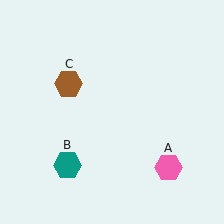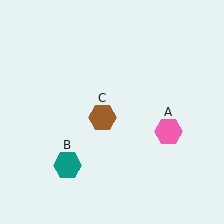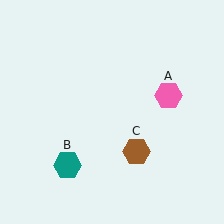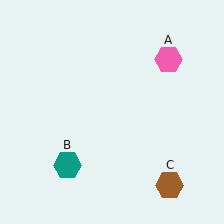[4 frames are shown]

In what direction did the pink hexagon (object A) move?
The pink hexagon (object A) moved up.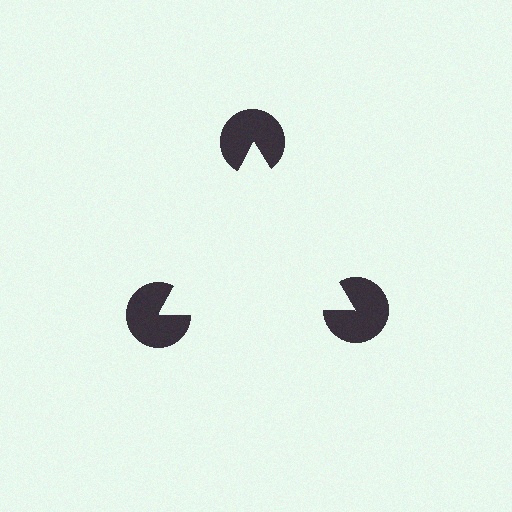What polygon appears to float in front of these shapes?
An illusory triangle — its edges are inferred from the aligned wedge cuts in the pac-man discs, not physically drawn.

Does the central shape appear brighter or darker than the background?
It typically appears slightly brighter than the background, even though no actual brightness change is drawn.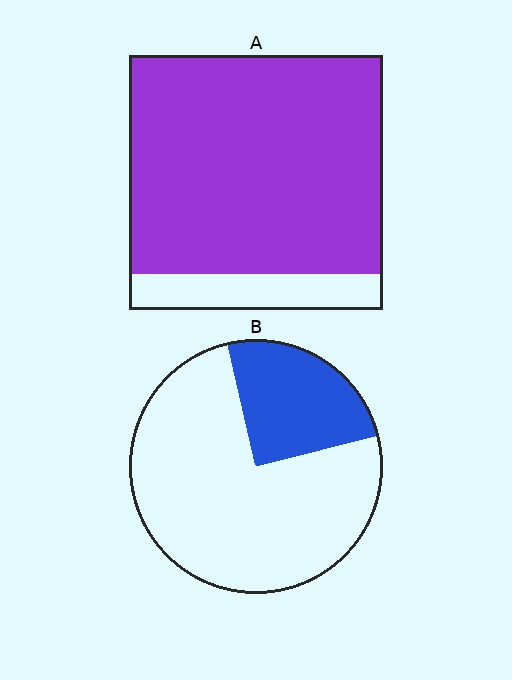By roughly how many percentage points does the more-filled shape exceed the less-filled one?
By roughly 60 percentage points (A over B).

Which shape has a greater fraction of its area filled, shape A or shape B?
Shape A.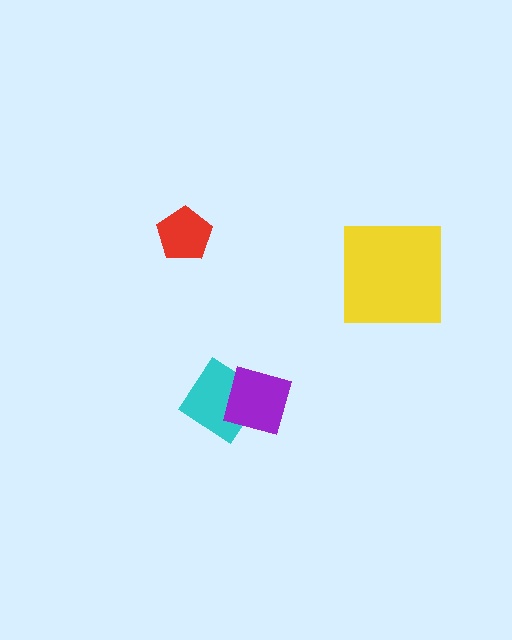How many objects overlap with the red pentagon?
0 objects overlap with the red pentagon.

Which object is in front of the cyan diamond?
The purple square is in front of the cyan diamond.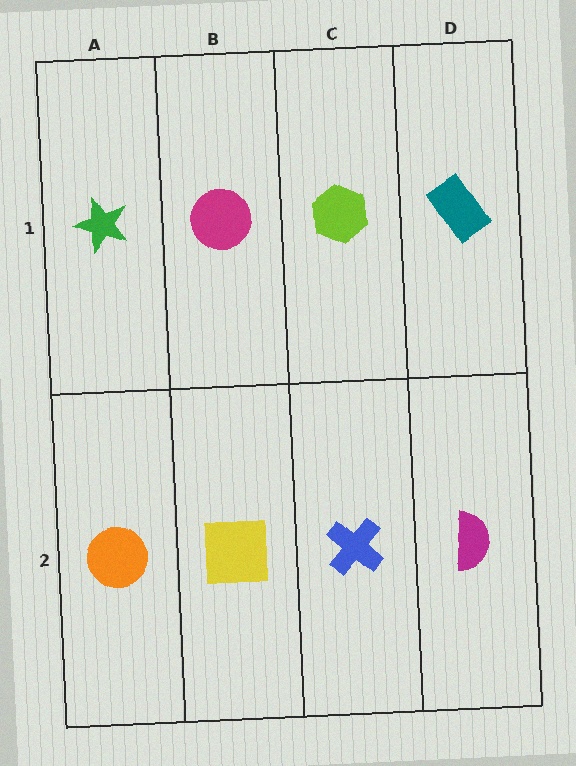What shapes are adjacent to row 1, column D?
A magenta semicircle (row 2, column D), a lime hexagon (row 1, column C).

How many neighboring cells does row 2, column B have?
3.